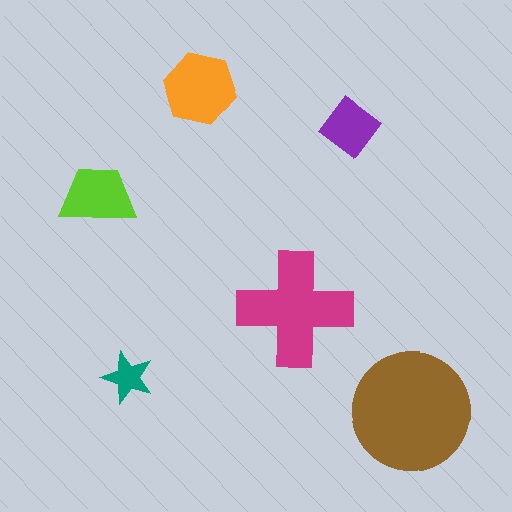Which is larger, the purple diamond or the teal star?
The purple diamond.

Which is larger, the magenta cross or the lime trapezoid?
The magenta cross.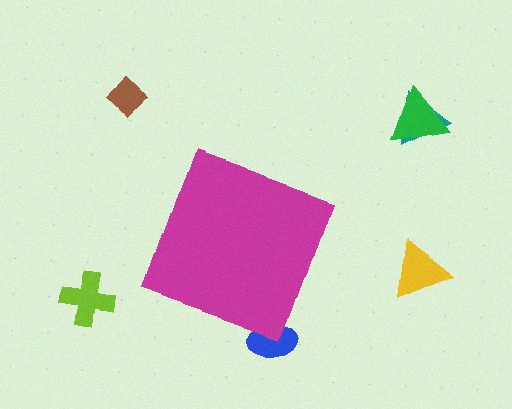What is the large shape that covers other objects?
A magenta diamond.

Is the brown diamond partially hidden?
No, the brown diamond is fully visible.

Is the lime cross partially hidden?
No, the lime cross is fully visible.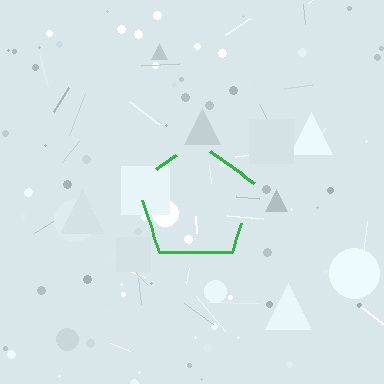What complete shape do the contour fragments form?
The contour fragments form a pentagon.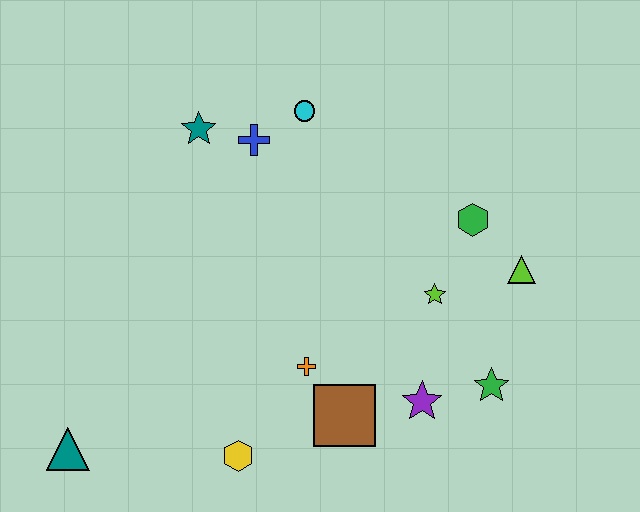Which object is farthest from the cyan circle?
The teal triangle is farthest from the cyan circle.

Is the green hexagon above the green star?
Yes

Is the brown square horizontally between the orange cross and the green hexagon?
Yes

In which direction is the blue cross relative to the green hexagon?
The blue cross is to the left of the green hexagon.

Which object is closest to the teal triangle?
The yellow hexagon is closest to the teal triangle.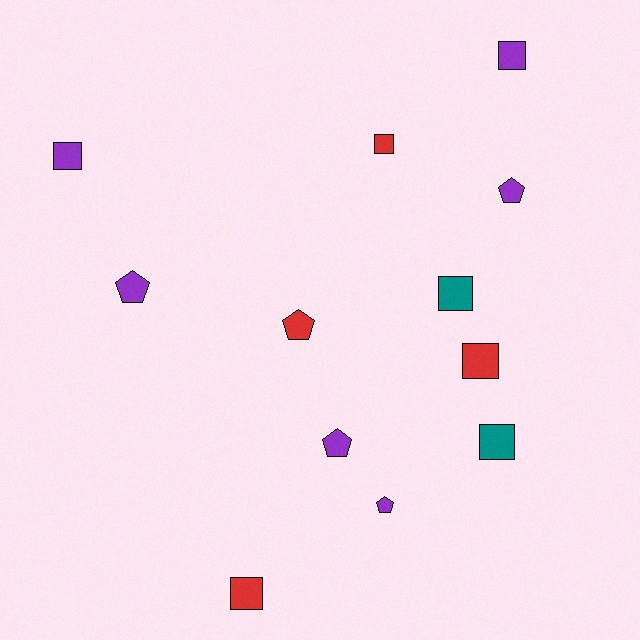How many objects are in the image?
There are 12 objects.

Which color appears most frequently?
Purple, with 6 objects.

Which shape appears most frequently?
Square, with 7 objects.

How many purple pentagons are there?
There are 4 purple pentagons.